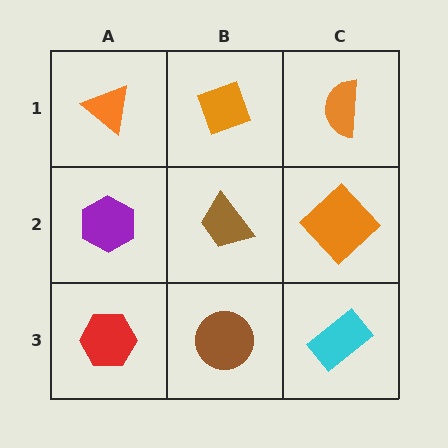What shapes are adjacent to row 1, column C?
An orange diamond (row 2, column C), an orange diamond (row 1, column B).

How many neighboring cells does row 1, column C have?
2.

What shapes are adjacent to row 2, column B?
An orange diamond (row 1, column B), a brown circle (row 3, column B), a purple hexagon (row 2, column A), an orange diamond (row 2, column C).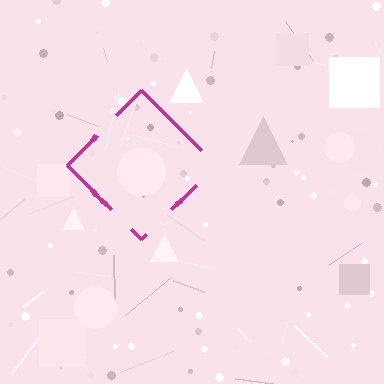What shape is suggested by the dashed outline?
The dashed outline suggests a diamond.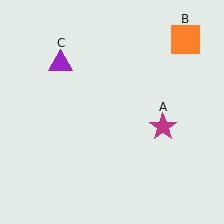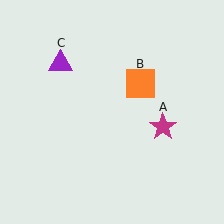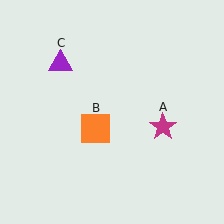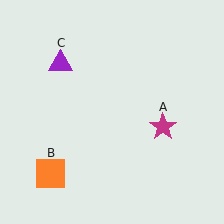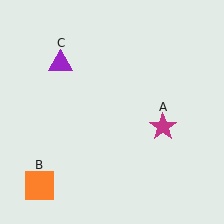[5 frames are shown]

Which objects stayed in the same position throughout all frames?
Magenta star (object A) and purple triangle (object C) remained stationary.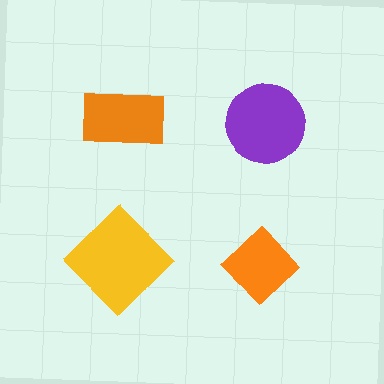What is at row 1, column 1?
An orange rectangle.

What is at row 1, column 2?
A purple circle.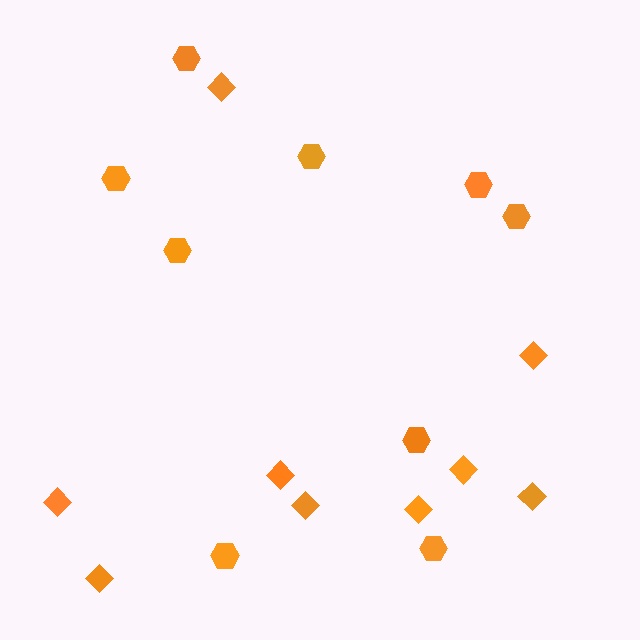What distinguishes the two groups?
There are 2 groups: one group of diamonds (9) and one group of hexagons (9).